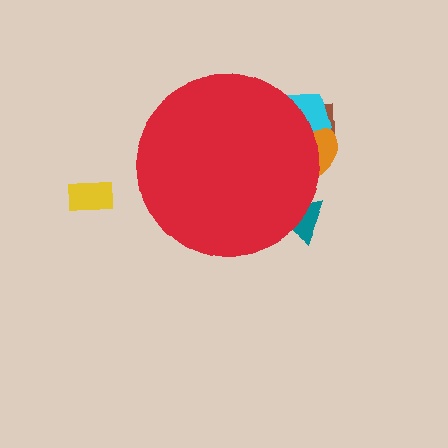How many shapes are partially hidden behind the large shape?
4 shapes are partially hidden.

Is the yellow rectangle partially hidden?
No, the yellow rectangle is fully visible.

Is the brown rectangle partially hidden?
Yes, the brown rectangle is partially hidden behind the red circle.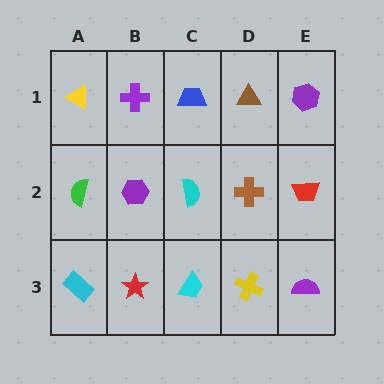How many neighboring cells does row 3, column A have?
2.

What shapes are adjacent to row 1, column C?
A cyan semicircle (row 2, column C), a purple cross (row 1, column B), a brown triangle (row 1, column D).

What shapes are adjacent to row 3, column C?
A cyan semicircle (row 2, column C), a red star (row 3, column B), a yellow cross (row 3, column D).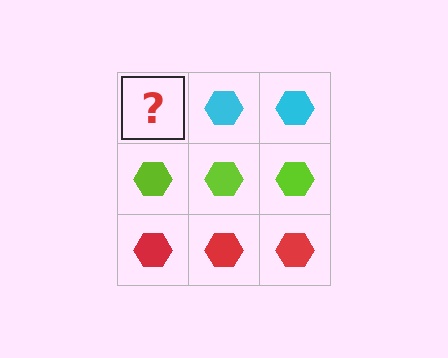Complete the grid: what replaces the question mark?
The question mark should be replaced with a cyan hexagon.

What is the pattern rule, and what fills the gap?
The rule is that each row has a consistent color. The gap should be filled with a cyan hexagon.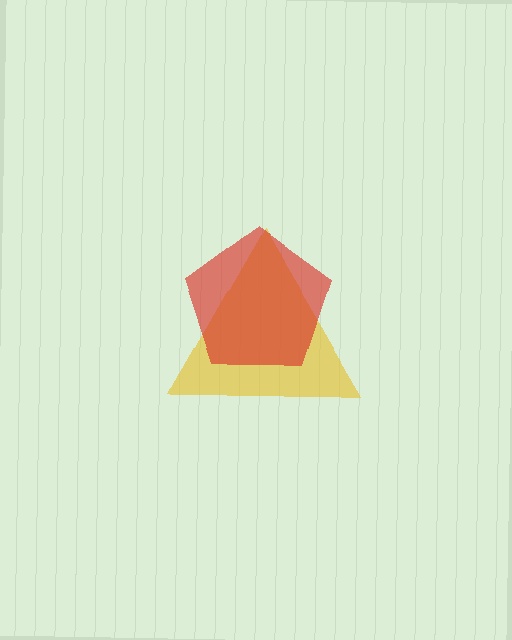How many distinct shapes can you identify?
There are 2 distinct shapes: a yellow triangle, a red pentagon.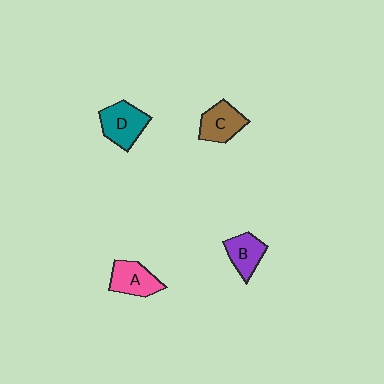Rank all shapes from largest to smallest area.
From largest to smallest: D (teal), C (brown), A (pink), B (purple).